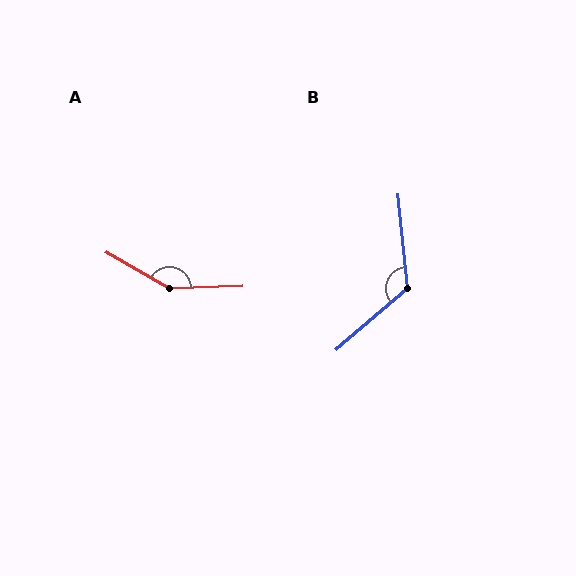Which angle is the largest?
A, at approximately 149 degrees.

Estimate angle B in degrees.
Approximately 125 degrees.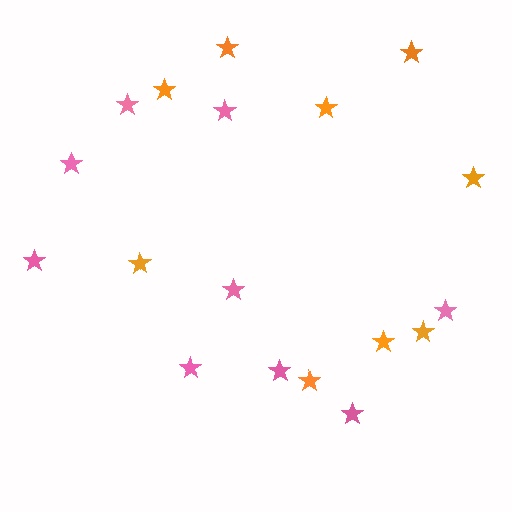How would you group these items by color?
There are 2 groups: one group of orange stars (9) and one group of pink stars (9).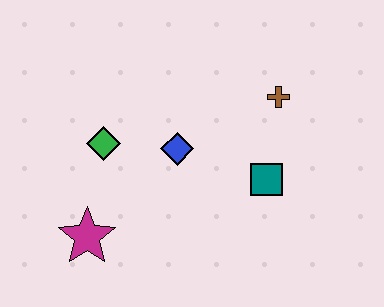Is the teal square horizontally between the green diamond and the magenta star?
No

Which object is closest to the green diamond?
The blue diamond is closest to the green diamond.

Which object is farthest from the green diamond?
The brown cross is farthest from the green diamond.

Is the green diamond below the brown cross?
Yes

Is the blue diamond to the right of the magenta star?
Yes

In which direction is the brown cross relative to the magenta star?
The brown cross is to the right of the magenta star.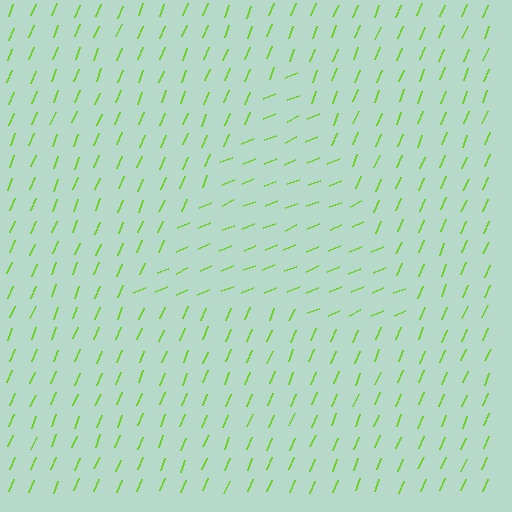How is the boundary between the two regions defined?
The boundary is defined purely by a change in line orientation (approximately 45 degrees difference). All lines are the same color and thickness.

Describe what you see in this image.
The image is filled with small lime line segments. A triangle region in the image has lines oriented differently from the surrounding lines, creating a visible texture boundary.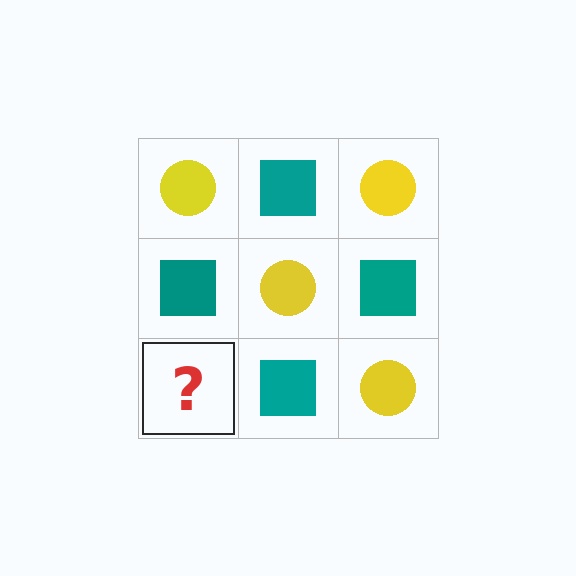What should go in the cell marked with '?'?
The missing cell should contain a yellow circle.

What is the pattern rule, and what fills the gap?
The rule is that it alternates yellow circle and teal square in a checkerboard pattern. The gap should be filled with a yellow circle.